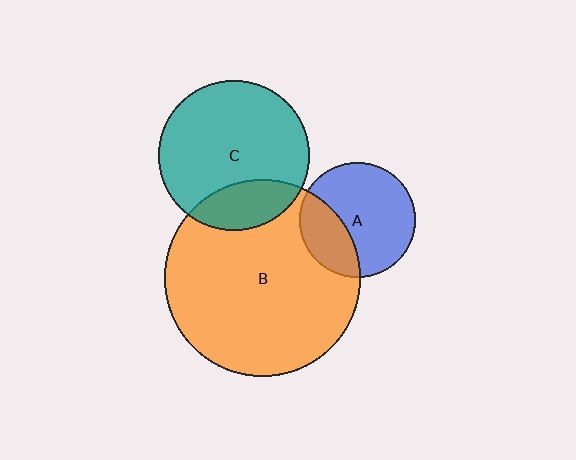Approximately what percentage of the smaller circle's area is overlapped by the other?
Approximately 30%.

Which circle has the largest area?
Circle B (orange).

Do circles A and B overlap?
Yes.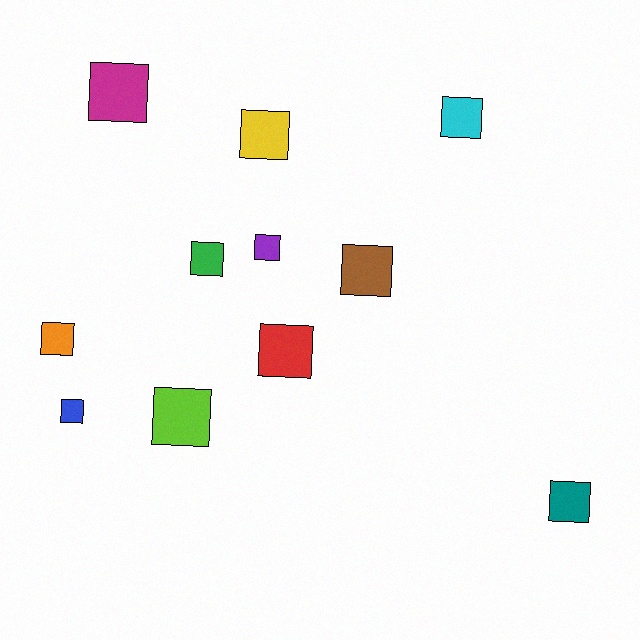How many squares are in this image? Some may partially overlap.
There are 11 squares.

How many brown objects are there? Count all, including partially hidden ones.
There is 1 brown object.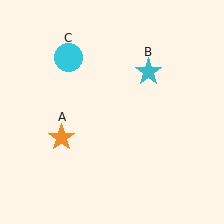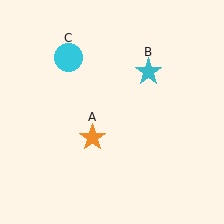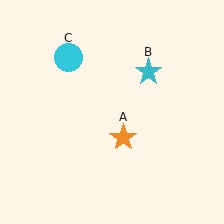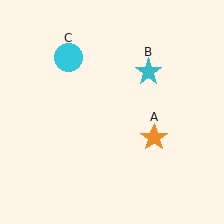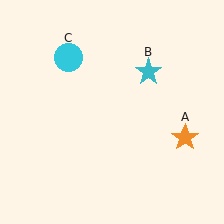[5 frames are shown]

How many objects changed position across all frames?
1 object changed position: orange star (object A).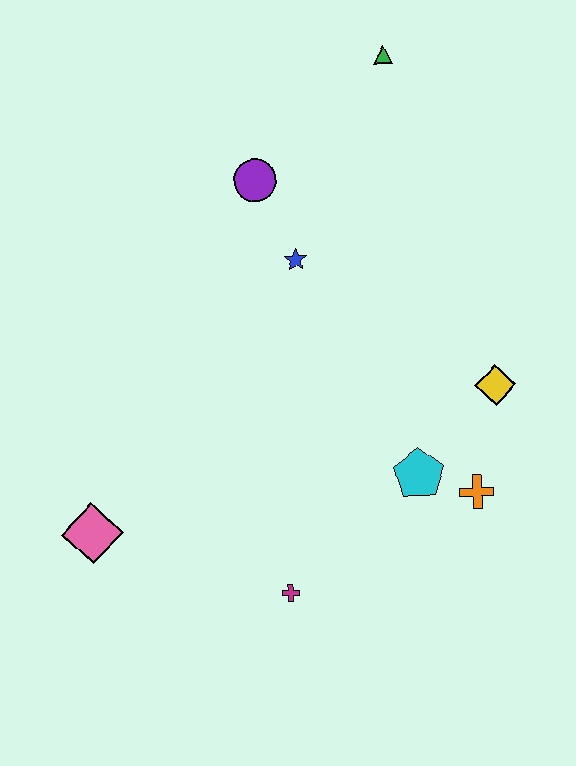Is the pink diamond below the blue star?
Yes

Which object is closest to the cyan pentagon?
The orange cross is closest to the cyan pentagon.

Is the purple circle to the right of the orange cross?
No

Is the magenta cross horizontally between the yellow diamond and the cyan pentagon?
No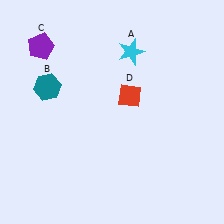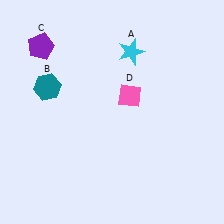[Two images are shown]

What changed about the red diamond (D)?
In Image 1, D is red. In Image 2, it changed to pink.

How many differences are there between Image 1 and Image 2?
There is 1 difference between the two images.